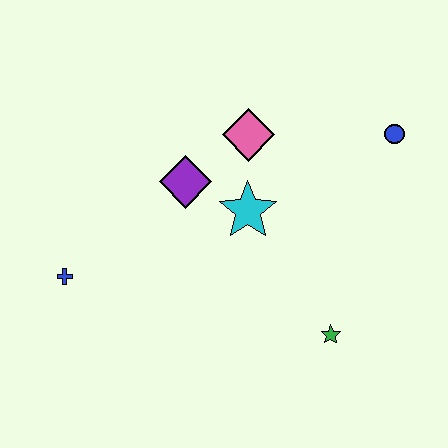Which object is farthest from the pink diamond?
The blue cross is farthest from the pink diamond.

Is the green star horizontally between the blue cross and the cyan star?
No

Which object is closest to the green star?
The cyan star is closest to the green star.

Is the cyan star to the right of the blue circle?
No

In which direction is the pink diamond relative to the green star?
The pink diamond is above the green star.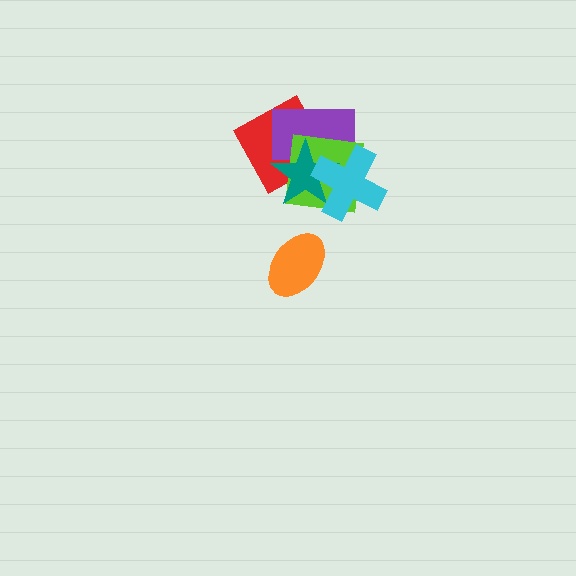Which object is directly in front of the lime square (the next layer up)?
The teal star is directly in front of the lime square.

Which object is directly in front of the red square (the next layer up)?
The purple rectangle is directly in front of the red square.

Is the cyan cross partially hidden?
No, no other shape covers it.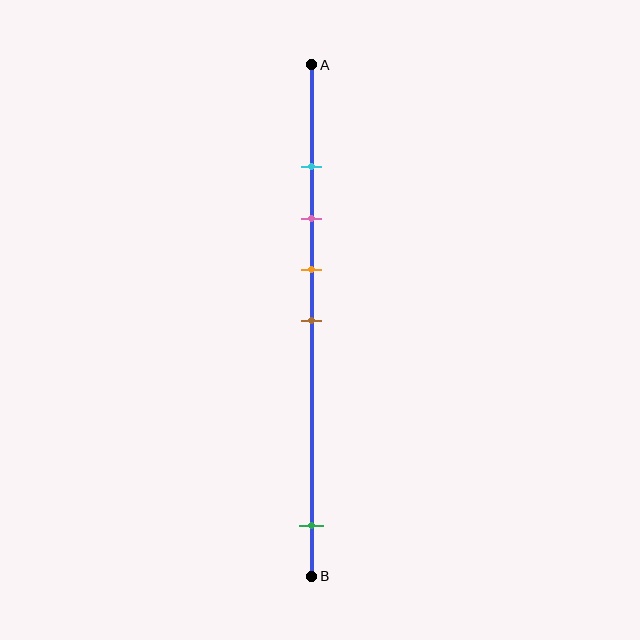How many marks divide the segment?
There are 5 marks dividing the segment.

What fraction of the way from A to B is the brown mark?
The brown mark is approximately 50% (0.5) of the way from A to B.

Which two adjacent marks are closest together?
The cyan and pink marks are the closest adjacent pair.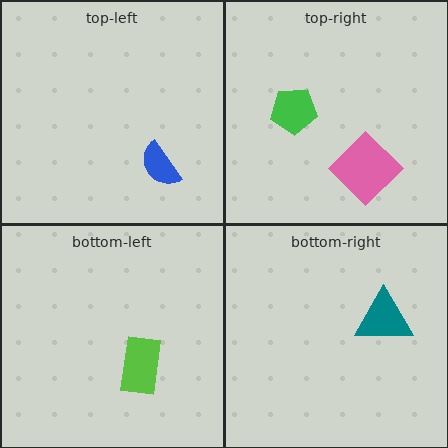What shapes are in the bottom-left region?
The lime rectangle.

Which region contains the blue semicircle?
The top-left region.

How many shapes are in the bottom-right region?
1.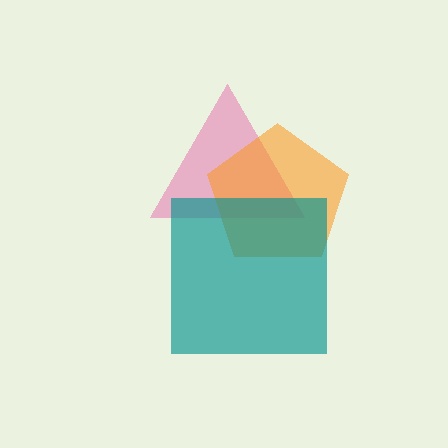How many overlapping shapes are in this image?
There are 3 overlapping shapes in the image.